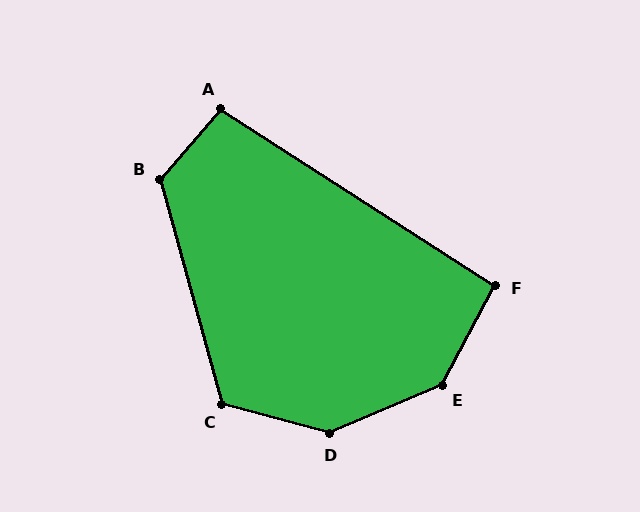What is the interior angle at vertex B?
Approximately 124 degrees (obtuse).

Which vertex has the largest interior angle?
D, at approximately 142 degrees.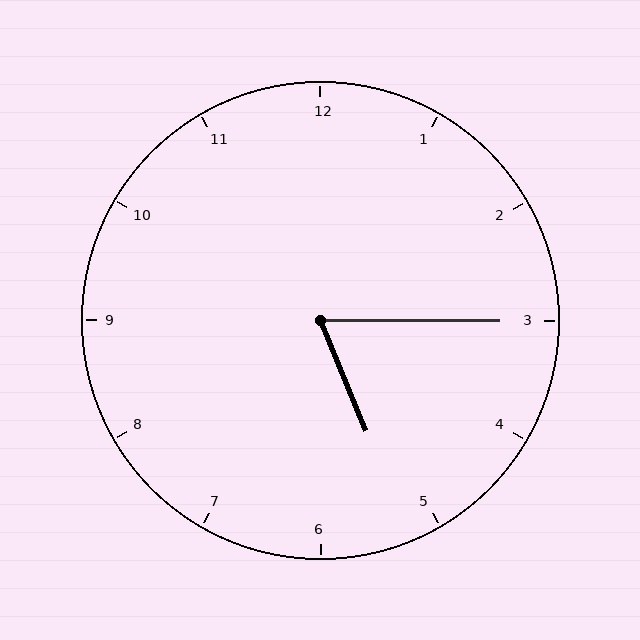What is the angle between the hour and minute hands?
Approximately 68 degrees.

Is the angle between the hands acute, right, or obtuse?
It is acute.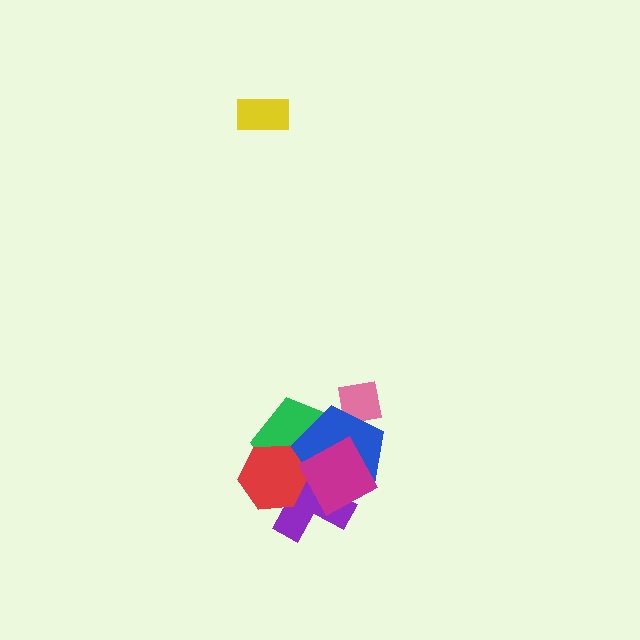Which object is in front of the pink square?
The blue pentagon is in front of the pink square.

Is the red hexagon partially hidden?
No, no other shape covers it.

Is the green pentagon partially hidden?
Yes, it is partially covered by another shape.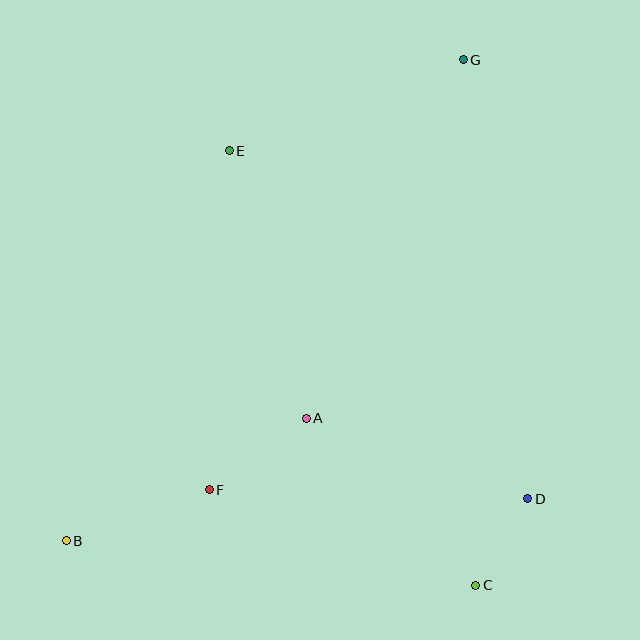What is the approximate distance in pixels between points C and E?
The distance between C and E is approximately 500 pixels.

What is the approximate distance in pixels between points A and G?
The distance between A and G is approximately 391 pixels.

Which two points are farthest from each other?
Points B and G are farthest from each other.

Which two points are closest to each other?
Points C and D are closest to each other.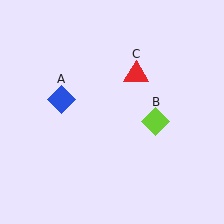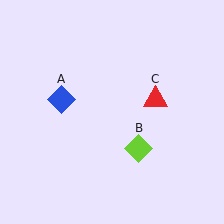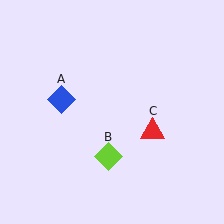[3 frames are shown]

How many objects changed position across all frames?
2 objects changed position: lime diamond (object B), red triangle (object C).